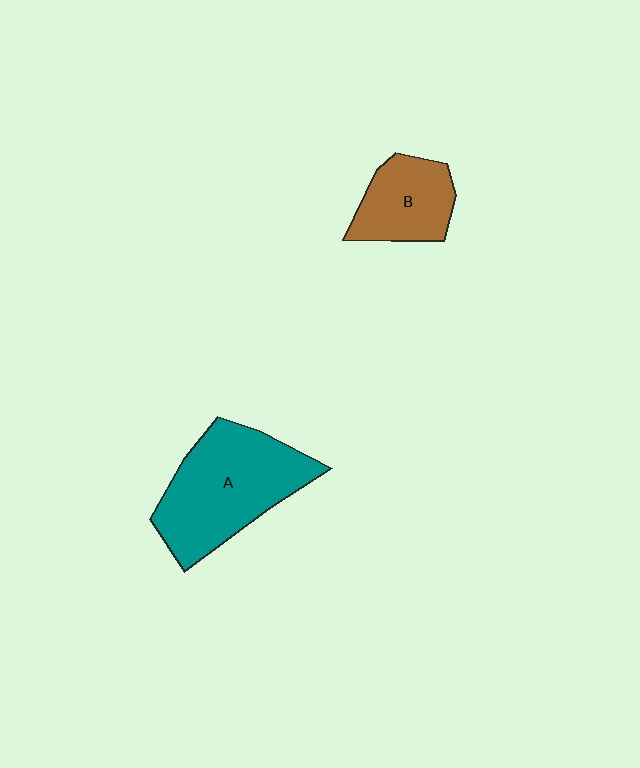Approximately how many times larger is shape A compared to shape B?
Approximately 1.9 times.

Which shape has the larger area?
Shape A (teal).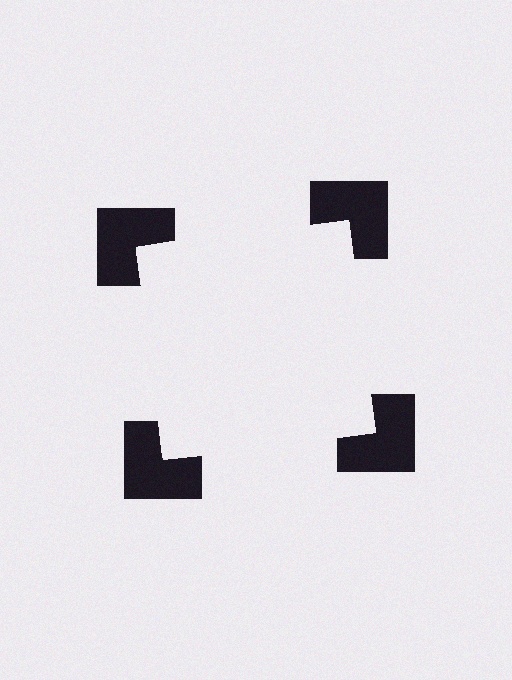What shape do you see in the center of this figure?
An illusory square — its edges are inferred from the aligned wedge cuts in the notched squares, not physically drawn.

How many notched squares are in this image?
There are 4 — one at each vertex of the illusory square.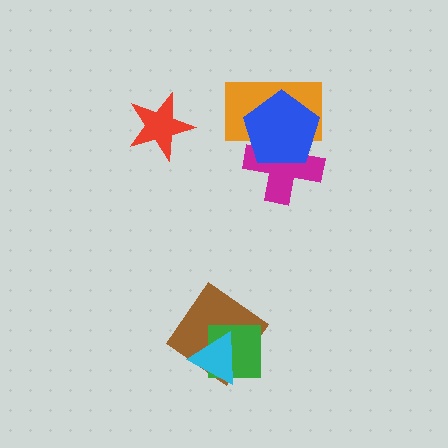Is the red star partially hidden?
No, no other shape covers it.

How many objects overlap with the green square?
2 objects overlap with the green square.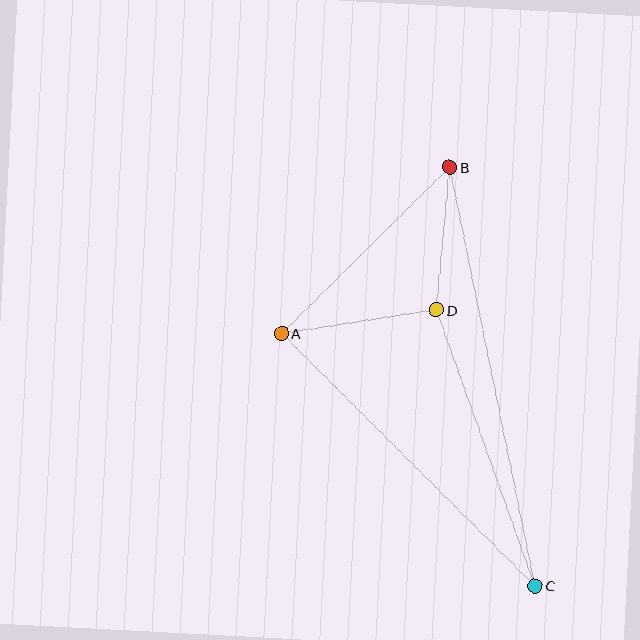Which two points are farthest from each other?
Points B and C are farthest from each other.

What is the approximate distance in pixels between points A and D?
The distance between A and D is approximately 157 pixels.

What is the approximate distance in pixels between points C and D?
The distance between C and D is approximately 294 pixels.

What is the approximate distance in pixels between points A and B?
The distance between A and B is approximately 237 pixels.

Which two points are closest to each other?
Points B and D are closest to each other.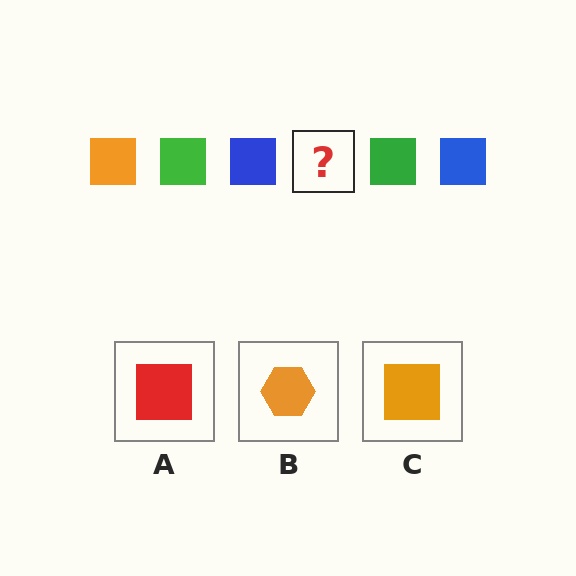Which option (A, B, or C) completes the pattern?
C.